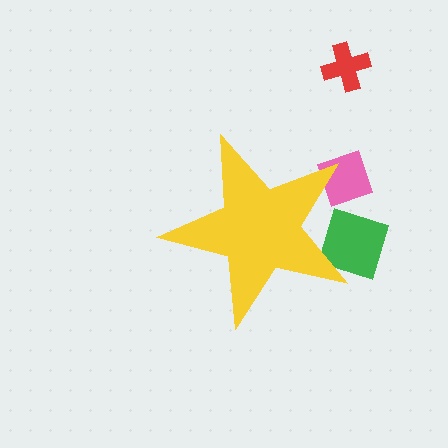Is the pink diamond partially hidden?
Yes, the pink diamond is partially hidden behind the yellow star.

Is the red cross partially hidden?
No, the red cross is fully visible.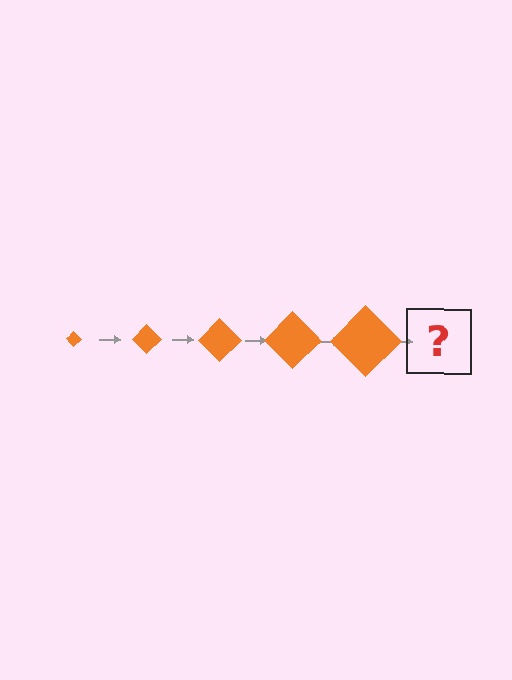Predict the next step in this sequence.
The next step is an orange diamond, larger than the previous one.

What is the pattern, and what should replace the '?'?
The pattern is that the diamond gets progressively larger each step. The '?' should be an orange diamond, larger than the previous one.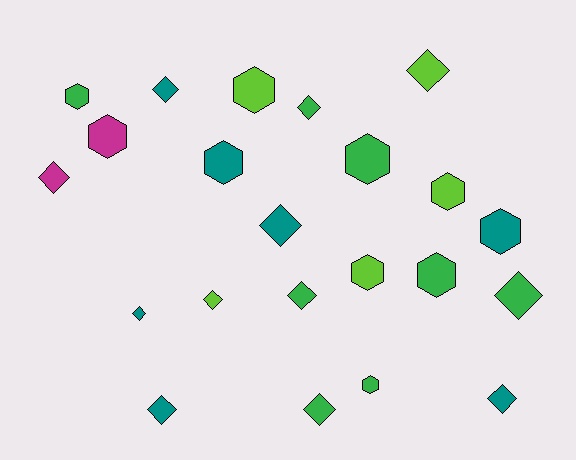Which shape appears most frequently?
Diamond, with 12 objects.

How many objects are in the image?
There are 22 objects.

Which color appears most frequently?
Green, with 8 objects.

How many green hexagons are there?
There are 4 green hexagons.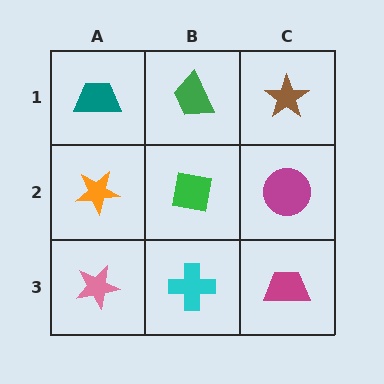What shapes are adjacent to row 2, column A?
A teal trapezoid (row 1, column A), a pink star (row 3, column A), a green square (row 2, column B).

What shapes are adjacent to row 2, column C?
A brown star (row 1, column C), a magenta trapezoid (row 3, column C), a green square (row 2, column B).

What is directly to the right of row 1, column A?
A green trapezoid.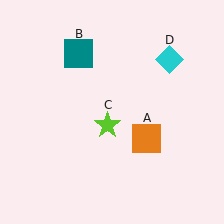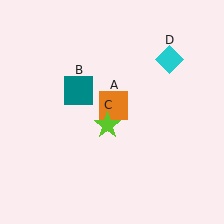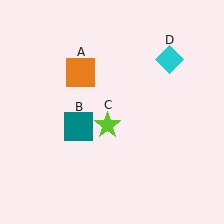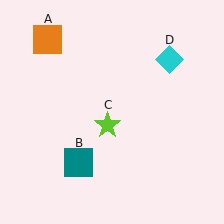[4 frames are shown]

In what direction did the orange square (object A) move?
The orange square (object A) moved up and to the left.